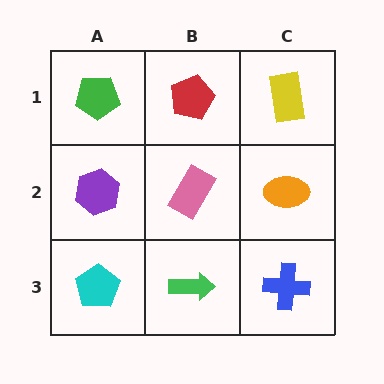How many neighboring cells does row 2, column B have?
4.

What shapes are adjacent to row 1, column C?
An orange ellipse (row 2, column C), a red pentagon (row 1, column B).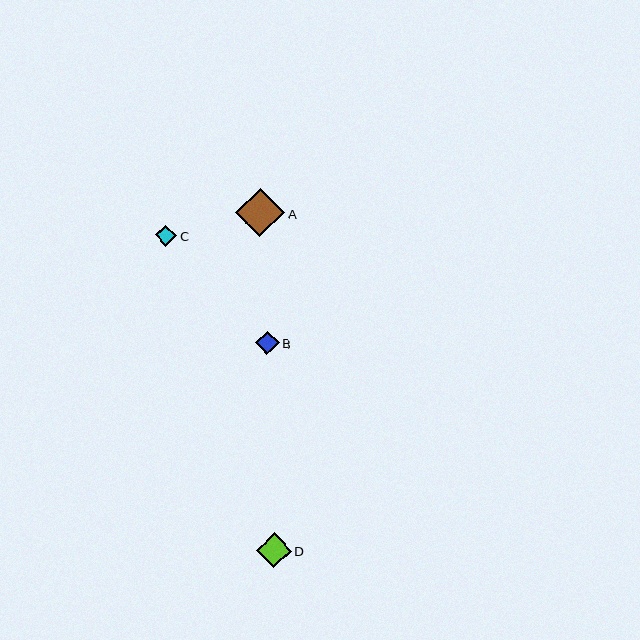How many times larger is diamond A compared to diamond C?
Diamond A is approximately 2.3 times the size of diamond C.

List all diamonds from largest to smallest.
From largest to smallest: A, D, B, C.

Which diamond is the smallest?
Diamond C is the smallest with a size of approximately 21 pixels.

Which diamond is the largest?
Diamond A is the largest with a size of approximately 49 pixels.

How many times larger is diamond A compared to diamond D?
Diamond A is approximately 1.4 times the size of diamond D.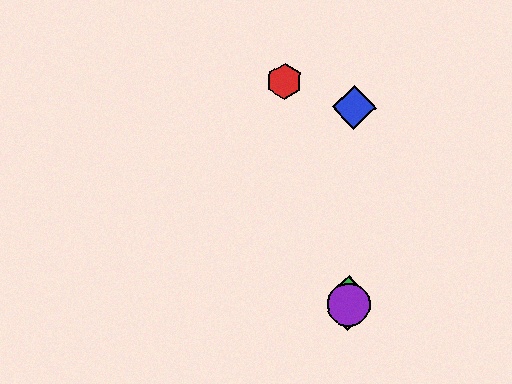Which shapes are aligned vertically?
The blue diamond, the green diamond, the yellow diamond, the purple circle are aligned vertically.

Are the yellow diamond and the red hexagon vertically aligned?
No, the yellow diamond is at x≈348 and the red hexagon is at x≈284.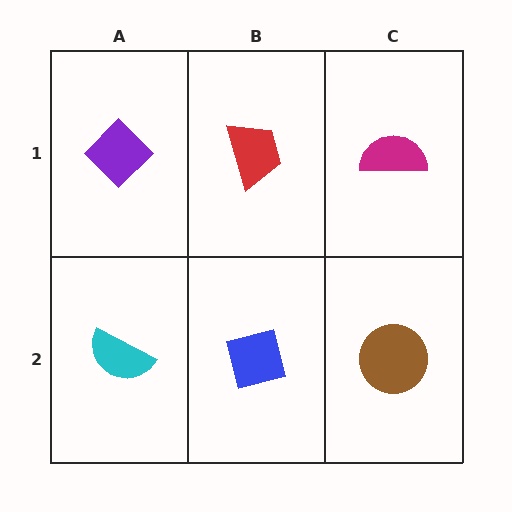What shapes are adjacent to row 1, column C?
A brown circle (row 2, column C), a red trapezoid (row 1, column B).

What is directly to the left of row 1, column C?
A red trapezoid.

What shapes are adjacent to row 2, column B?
A red trapezoid (row 1, column B), a cyan semicircle (row 2, column A), a brown circle (row 2, column C).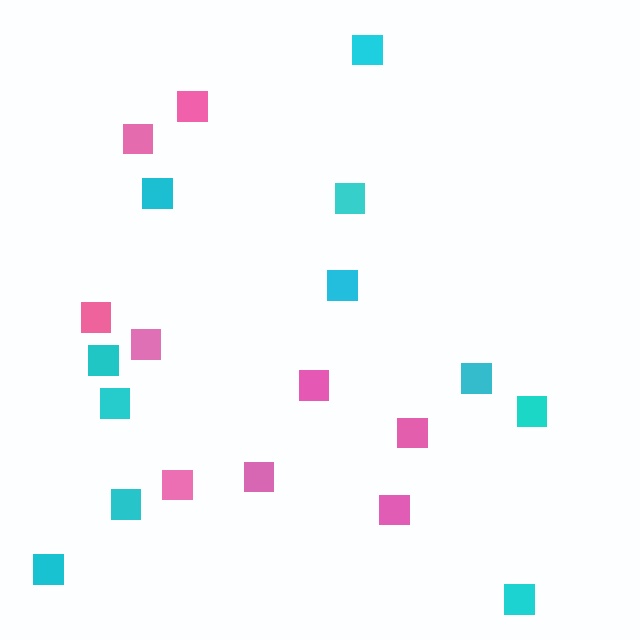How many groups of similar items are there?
There are 2 groups: one group of pink squares (9) and one group of cyan squares (11).